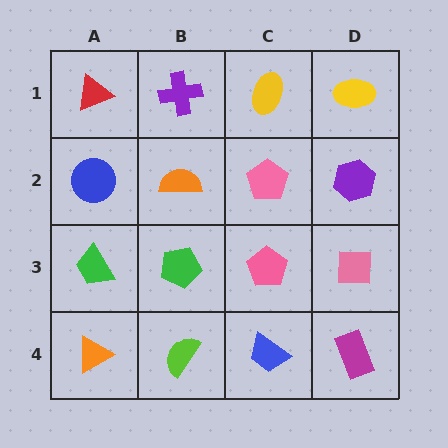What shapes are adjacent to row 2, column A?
A red triangle (row 1, column A), a green trapezoid (row 3, column A), an orange semicircle (row 2, column B).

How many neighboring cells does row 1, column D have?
2.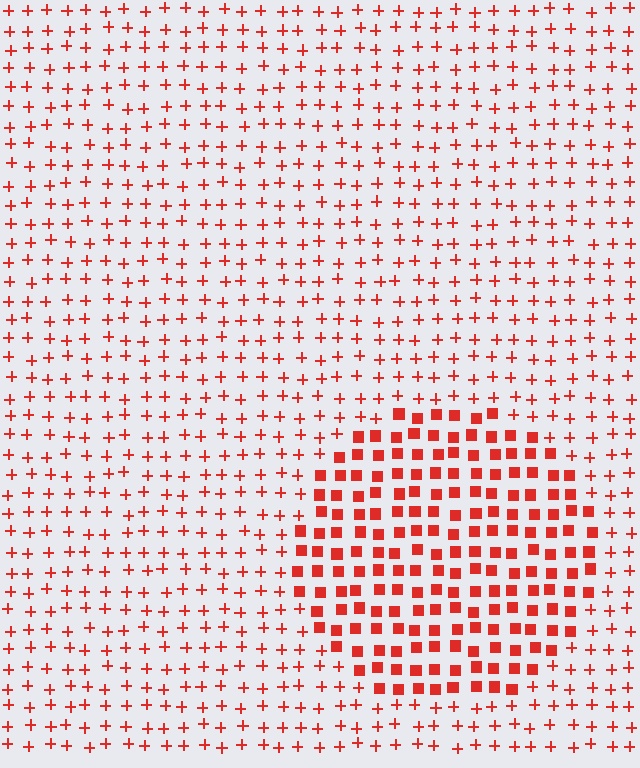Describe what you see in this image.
The image is filled with small red elements arranged in a uniform grid. A circle-shaped region contains squares, while the surrounding area contains plus signs. The boundary is defined purely by the change in element shape.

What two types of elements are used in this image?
The image uses squares inside the circle region and plus signs outside it.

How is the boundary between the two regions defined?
The boundary is defined by a change in element shape: squares inside vs. plus signs outside. All elements share the same color and spacing.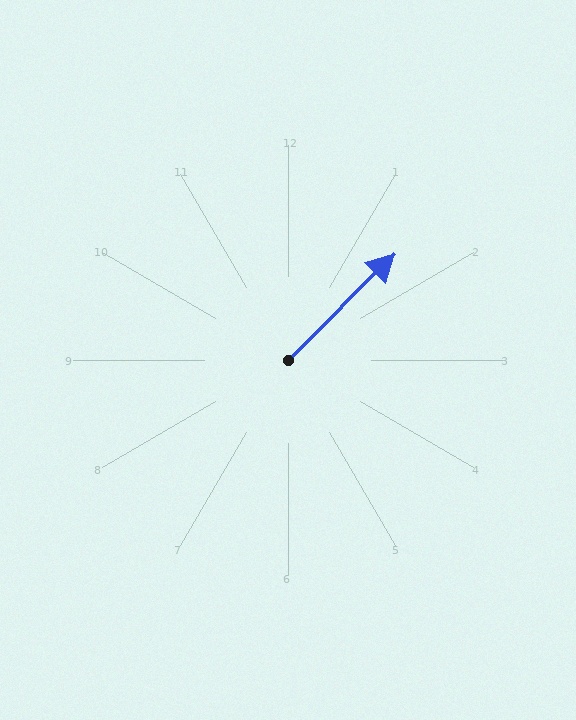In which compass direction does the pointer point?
Northeast.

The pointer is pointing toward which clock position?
Roughly 1 o'clock.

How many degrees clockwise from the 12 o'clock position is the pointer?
Approximately 45 degrees.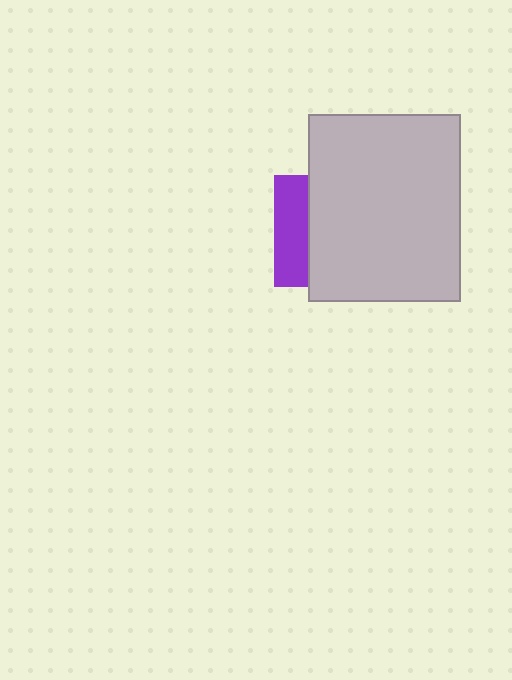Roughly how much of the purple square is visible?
A small part of it is visible (roughly 30%).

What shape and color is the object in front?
The object in front is a light gray rectangle.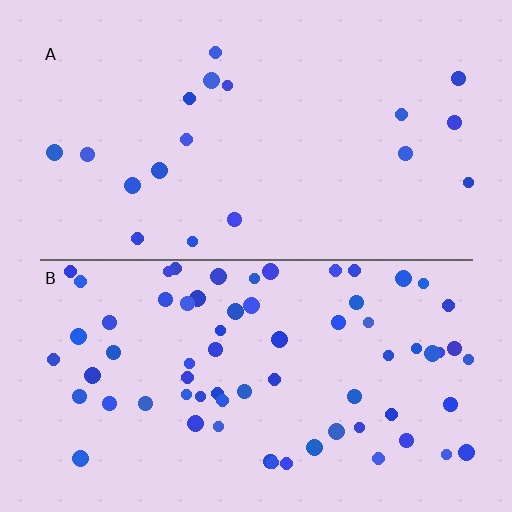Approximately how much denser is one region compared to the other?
Approximately 3.7× — region B over region A.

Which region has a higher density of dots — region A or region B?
B (the bottom).